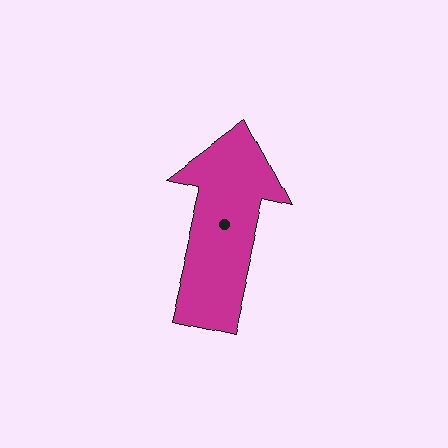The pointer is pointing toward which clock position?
Roughly 12 o'clock.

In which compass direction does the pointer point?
North.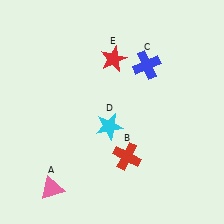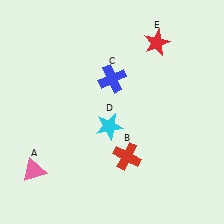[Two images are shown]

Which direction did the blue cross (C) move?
The blue cross (C) moved left.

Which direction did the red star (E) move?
The red star (E) moved right.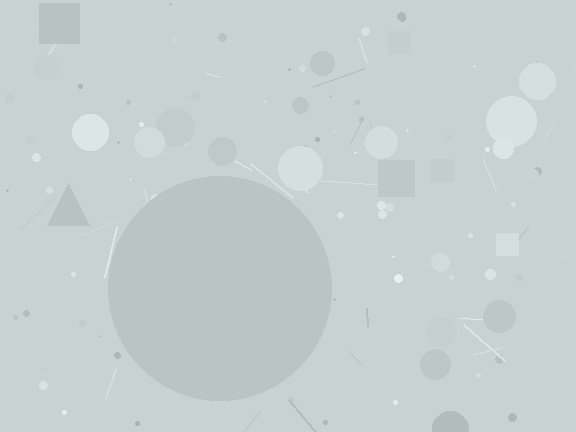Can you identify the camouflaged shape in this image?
The camouflaged shape is a circle.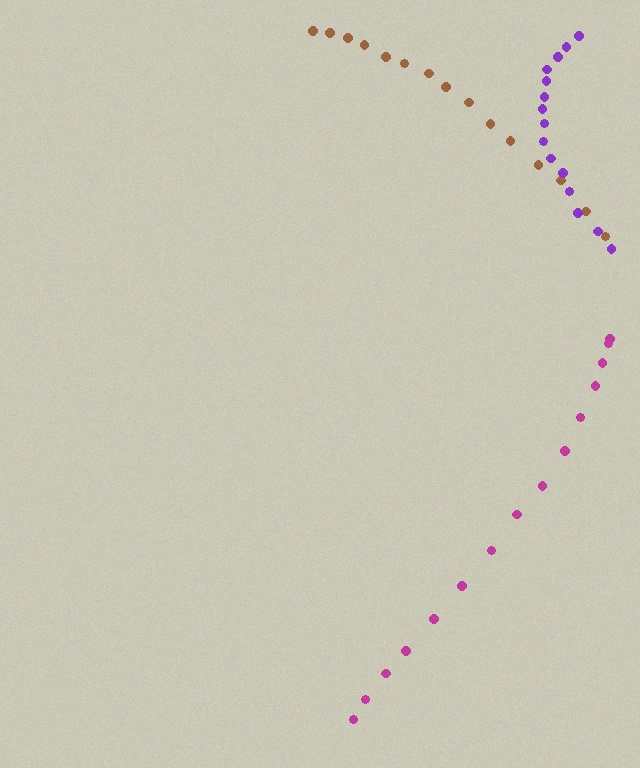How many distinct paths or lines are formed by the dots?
There are 3 distinct paths.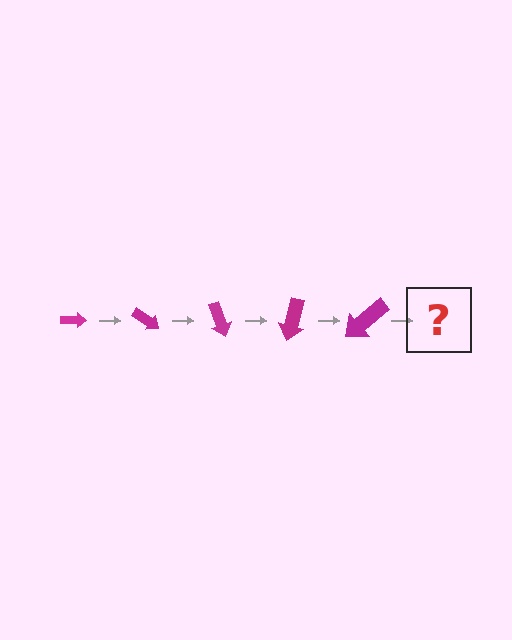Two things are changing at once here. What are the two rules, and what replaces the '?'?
The two rules are that the arrow grows larger each step and it rotates 35 degrees each step. The '?' should be an arrow, larger than the previous one and rotated 175 degrees from the start.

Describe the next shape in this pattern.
It should be an arrow, larger than the previous one and rotated 175 degrees from the start.